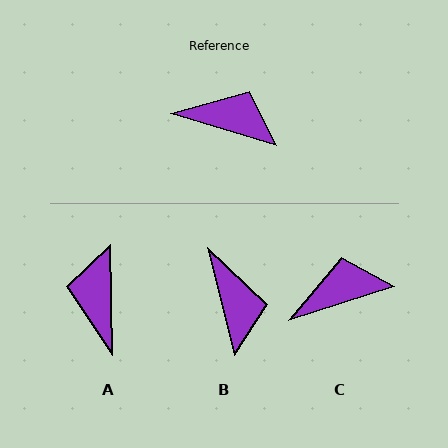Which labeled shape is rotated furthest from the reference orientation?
A, about 108 degrees away.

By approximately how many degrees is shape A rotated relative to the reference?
Approximately 108 degrees counter-clockwise.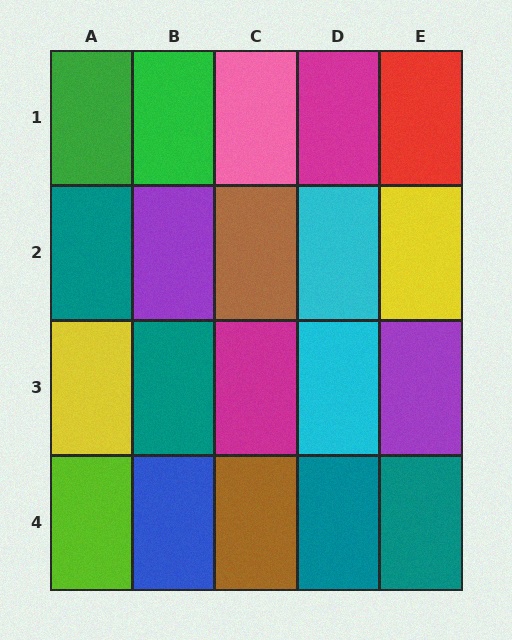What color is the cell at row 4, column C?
Brown.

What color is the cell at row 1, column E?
Red.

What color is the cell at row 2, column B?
Purple.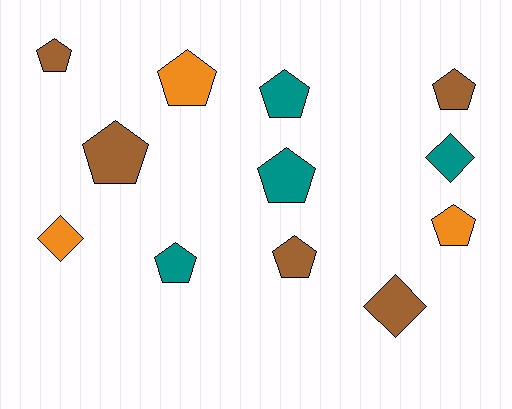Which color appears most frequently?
Brown, with 5 objects.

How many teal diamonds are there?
There is 1 teal diamond.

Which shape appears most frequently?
Pentagon, with 9 objects.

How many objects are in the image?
There are 12 objects.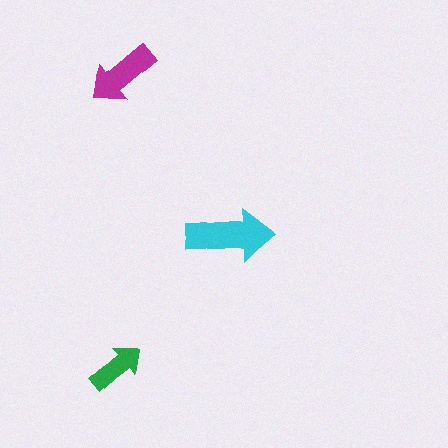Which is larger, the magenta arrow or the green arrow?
The magenta one.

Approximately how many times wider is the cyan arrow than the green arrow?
About 1.5 times wider.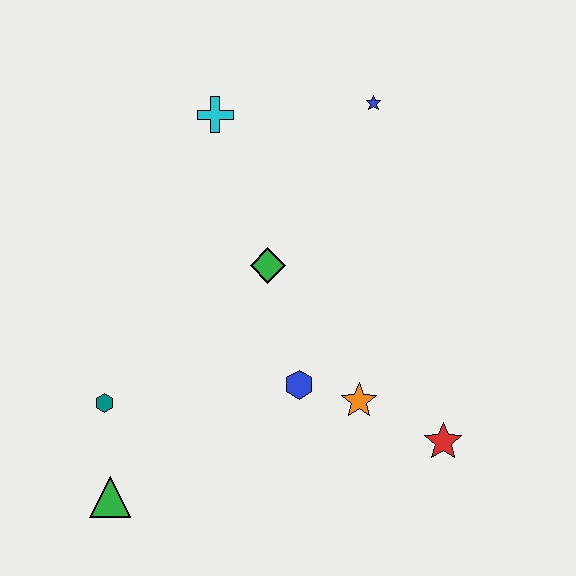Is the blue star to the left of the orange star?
No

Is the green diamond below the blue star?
Yes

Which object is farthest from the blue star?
The green triangle is farthest from the blue star.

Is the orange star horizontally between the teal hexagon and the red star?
Yes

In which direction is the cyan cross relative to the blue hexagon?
The cyan cross is above the blue hexagon.